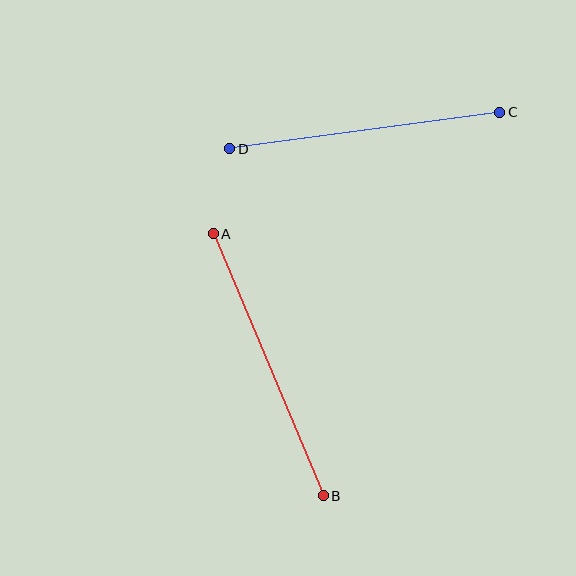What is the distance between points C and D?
The distance is approximately 272 pixels.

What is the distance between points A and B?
The distance is approximately 284 pixels.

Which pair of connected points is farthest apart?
Points A and B are farthest apart.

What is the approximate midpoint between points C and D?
The midpoint is at approximately (365, 130) pixels.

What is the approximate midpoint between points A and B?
The midpoint is at approximately (268, 365) pixels.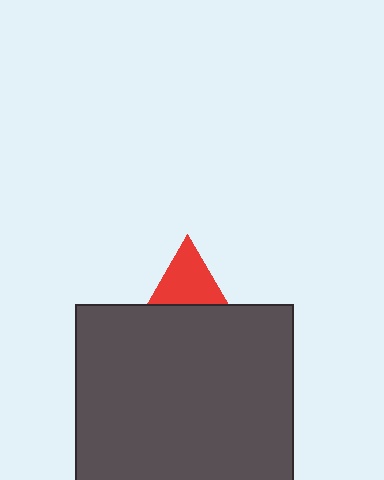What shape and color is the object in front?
The object in front is a dark gray square.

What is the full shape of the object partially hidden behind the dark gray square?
The partially hidden object is a red triangle.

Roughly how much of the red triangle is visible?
About half of it is visible (roughly 47%).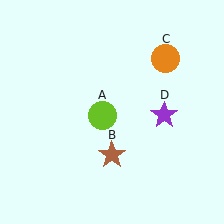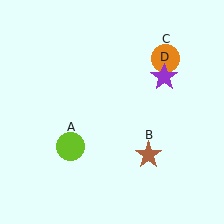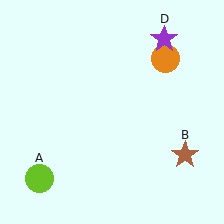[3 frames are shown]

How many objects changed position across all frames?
3 objects changed position: lime circle (object A), brown star (object B), purple star (object D).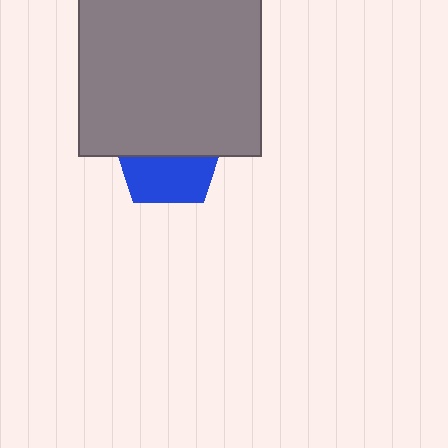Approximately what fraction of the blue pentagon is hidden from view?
Roughly 55% of the blue pentagon is hidden behind the gray square.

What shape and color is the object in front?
The object in front is a gray square.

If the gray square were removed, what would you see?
You would see the complete blue pentagon.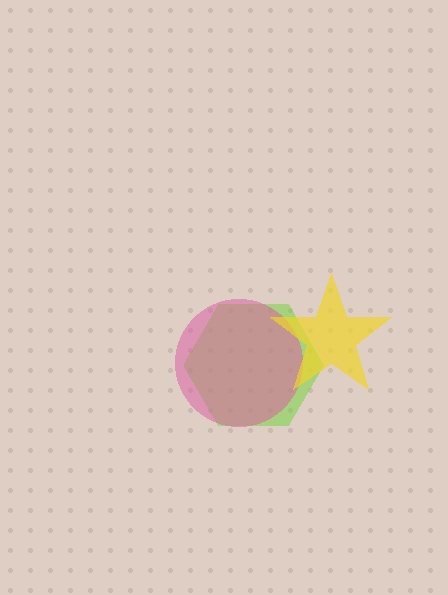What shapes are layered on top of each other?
The layered shapes are: a lime hexagon, a pink circle, a yellow star.